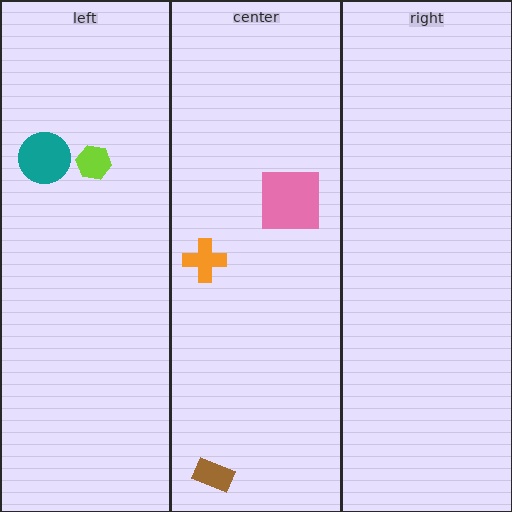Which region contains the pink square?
The center region.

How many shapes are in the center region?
3.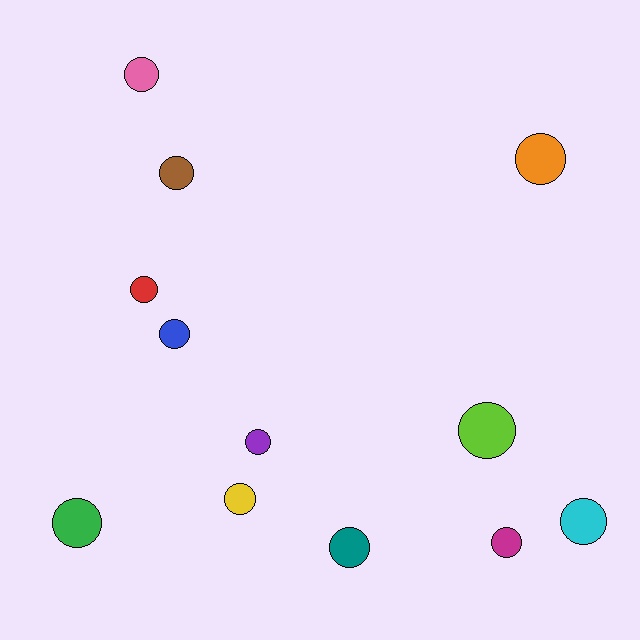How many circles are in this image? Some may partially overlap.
There are 12 circles.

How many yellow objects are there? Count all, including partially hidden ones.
There is 1 yellow object.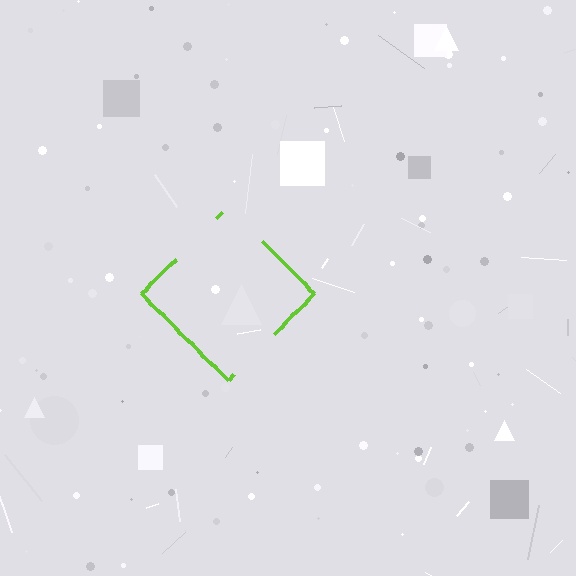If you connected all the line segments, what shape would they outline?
They would outline a diamond.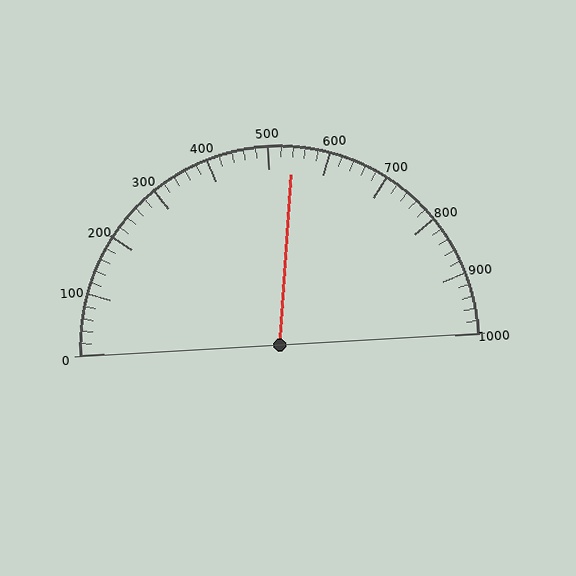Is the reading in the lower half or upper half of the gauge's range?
The reading is in the upper half of the range (0 to 1000).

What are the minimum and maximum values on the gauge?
The gauge ranges from 0 to 1000.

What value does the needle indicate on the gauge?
The needle indicates approximately 540.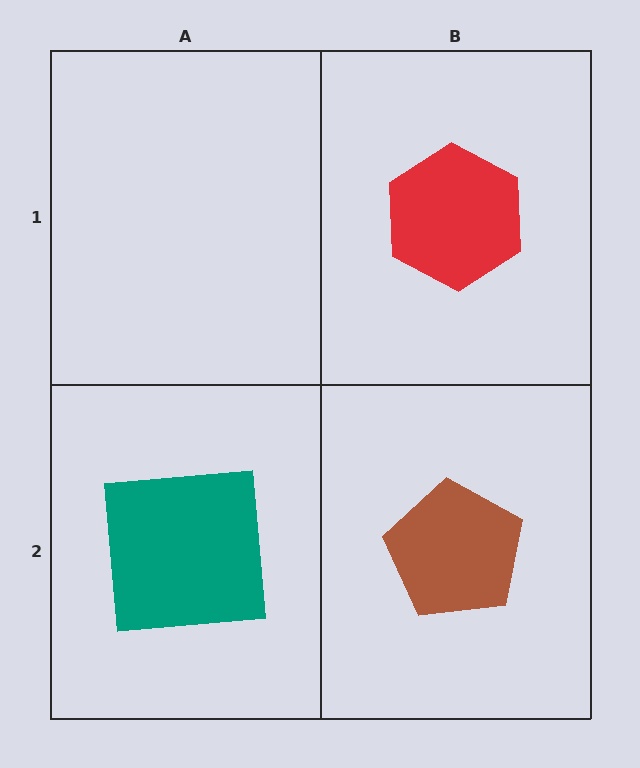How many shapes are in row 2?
2 shapes.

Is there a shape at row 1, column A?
No, that cell is empty.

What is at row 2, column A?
A teal square.